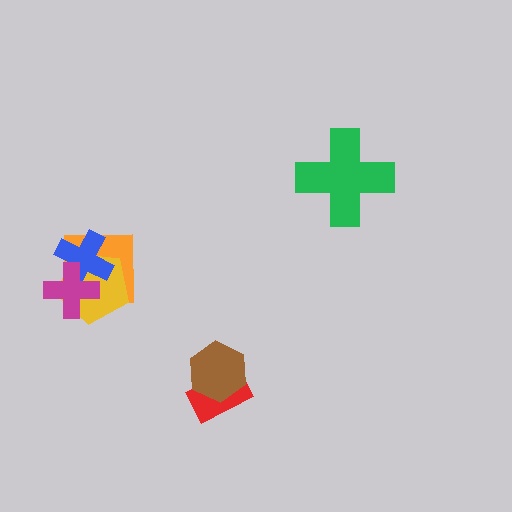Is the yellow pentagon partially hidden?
Yes, it is partially covered by another shape.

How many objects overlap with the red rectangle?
1 object overlaps with the red rectangle.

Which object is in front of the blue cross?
The magenta cross is in front of the blue cross.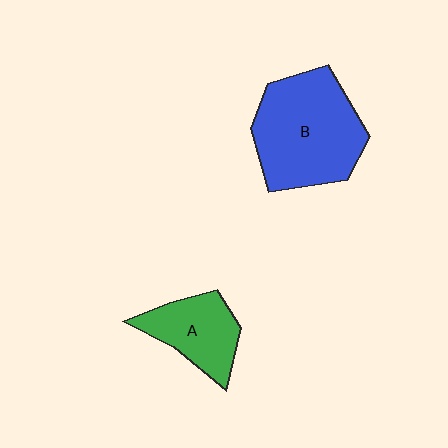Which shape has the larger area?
Shape B (blue).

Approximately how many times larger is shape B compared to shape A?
Approximately 1.9 times.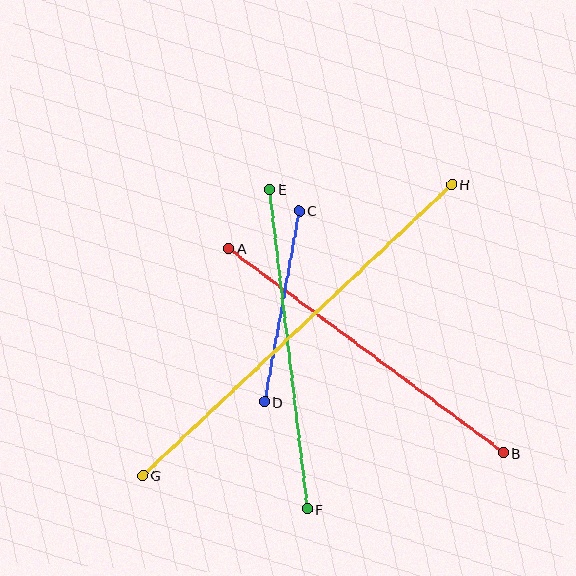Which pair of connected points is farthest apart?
Points G and H are farthest apart.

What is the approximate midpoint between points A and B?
The midpoint is at approximately (366, 350) pixels.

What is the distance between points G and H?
The distance is approximately 424 pixels.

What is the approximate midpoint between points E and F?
The midpoint is at approximately (288, 349) pixels.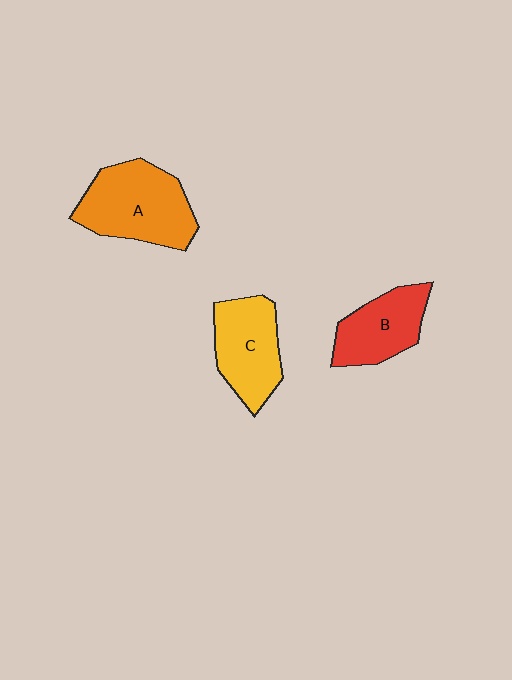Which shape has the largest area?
Shape A (orange).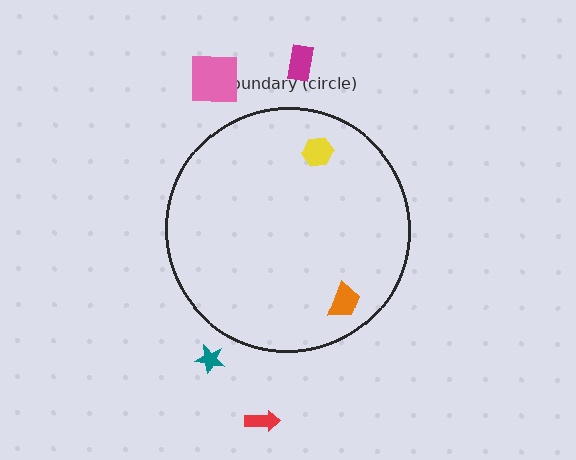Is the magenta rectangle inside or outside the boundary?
Outside.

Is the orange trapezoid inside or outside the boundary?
Inside.